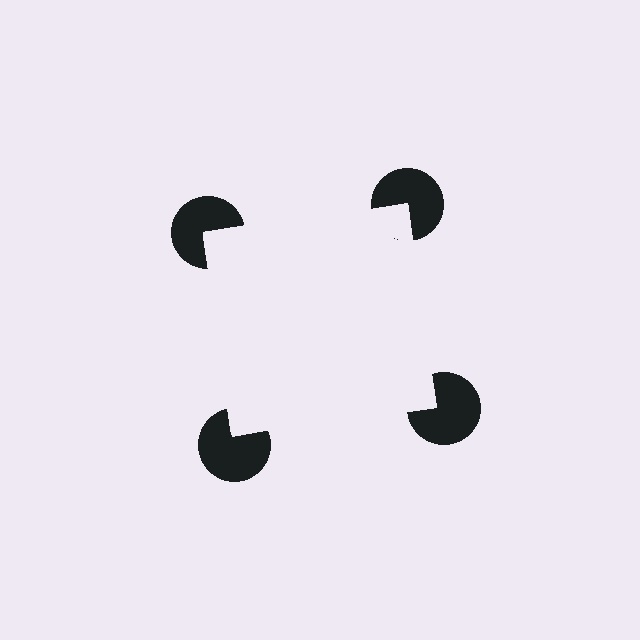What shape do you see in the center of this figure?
An illusory square — its edges are inferred from the aligned wedge cuts in the pac-man discs, not physically drawn.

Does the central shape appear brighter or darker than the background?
It typically appears slightly brighter than the background, even though no actual brightness change is drawn.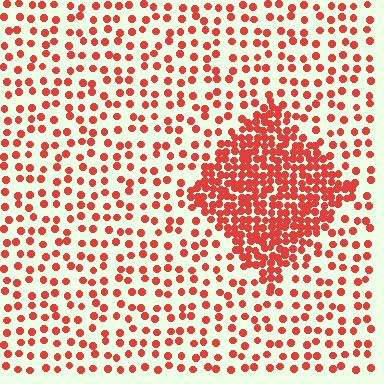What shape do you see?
I see a diamond.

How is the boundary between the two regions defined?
The boundary is defined by a change in element density (approximately 2.8x ratio). All elements are the same color, size, and shape.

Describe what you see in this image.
The image contains small red elements arranged at two different densities. A diamond-shaped region is visible where the elements are more densely packed than the surrounding area.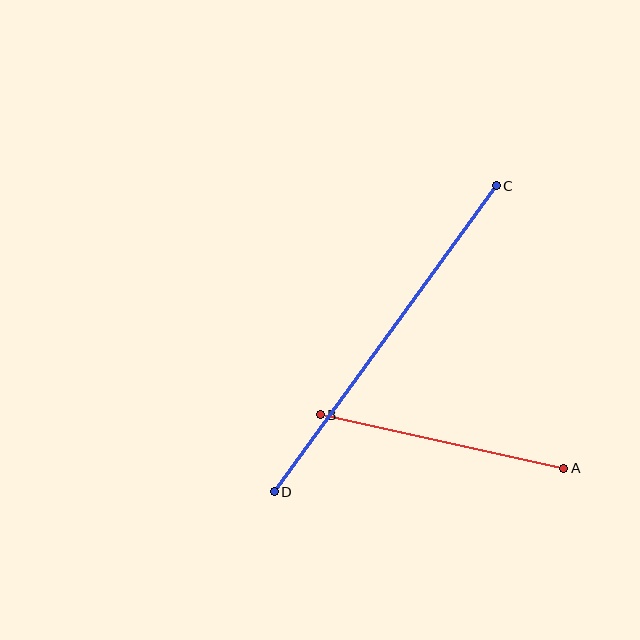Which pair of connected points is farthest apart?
Points C and D are farthest apart.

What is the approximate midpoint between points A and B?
The midpoint is at approximately (442, 441) pixels.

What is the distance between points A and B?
The distance is approximately 249 pixels.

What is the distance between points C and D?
The distance is approximately 378 pixels.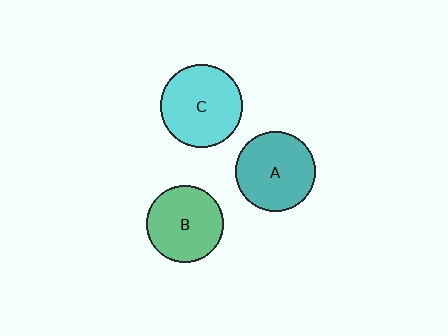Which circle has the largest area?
Circle C (cyan).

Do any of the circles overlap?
No, none of the circles overlap.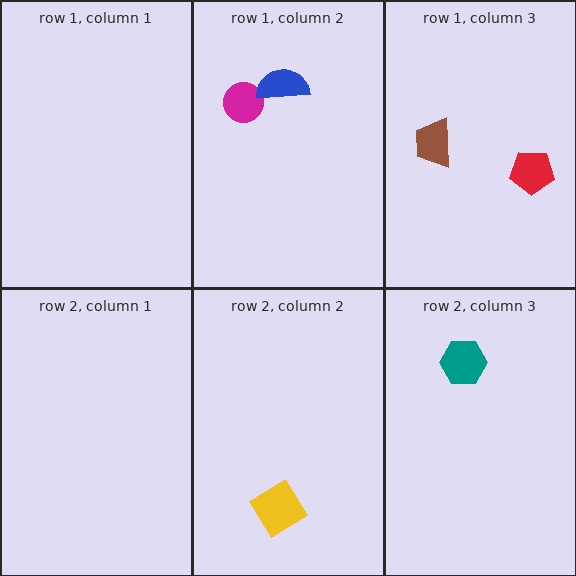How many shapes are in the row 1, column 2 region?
2.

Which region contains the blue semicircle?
The row 1, column 2 region.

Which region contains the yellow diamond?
The row 2, column 2 region.